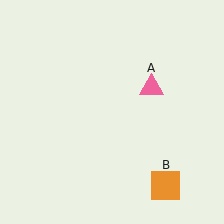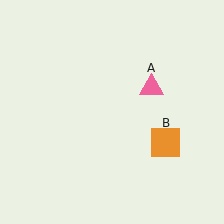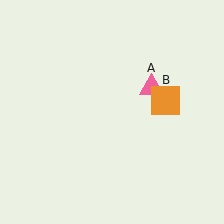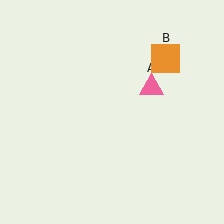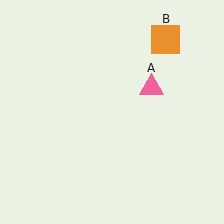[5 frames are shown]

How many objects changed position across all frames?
1 object changed position: orange square (object B).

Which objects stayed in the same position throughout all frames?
Pink triangle (object A) remained stationary.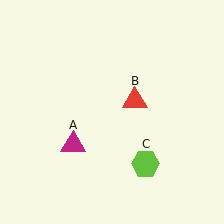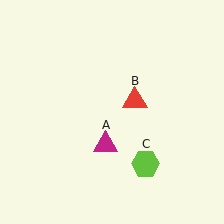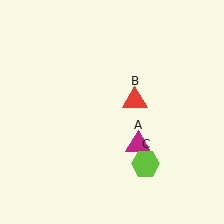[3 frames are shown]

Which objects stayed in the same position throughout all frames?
Red triangle (object B) and lime hexagon (object C) remained stationary.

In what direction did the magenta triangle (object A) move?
The magenta triangle (object A) moved right.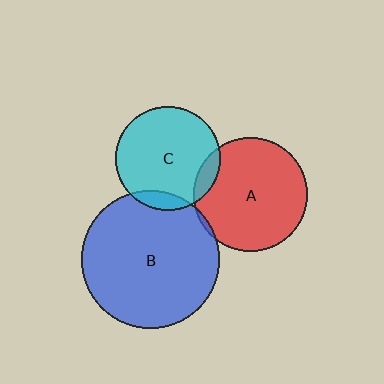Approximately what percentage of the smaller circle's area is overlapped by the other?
Approximately 5%.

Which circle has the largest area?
Circle B (blue).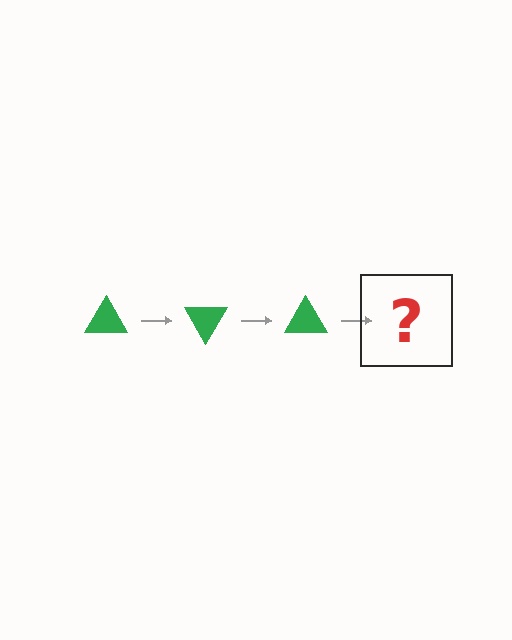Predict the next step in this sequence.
The next step is a green triangle rotated 180 degrees.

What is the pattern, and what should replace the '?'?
The pattern is that the triangle rotates 60 degrees each step. The '?' should be a green triangle rotated 180 degrees.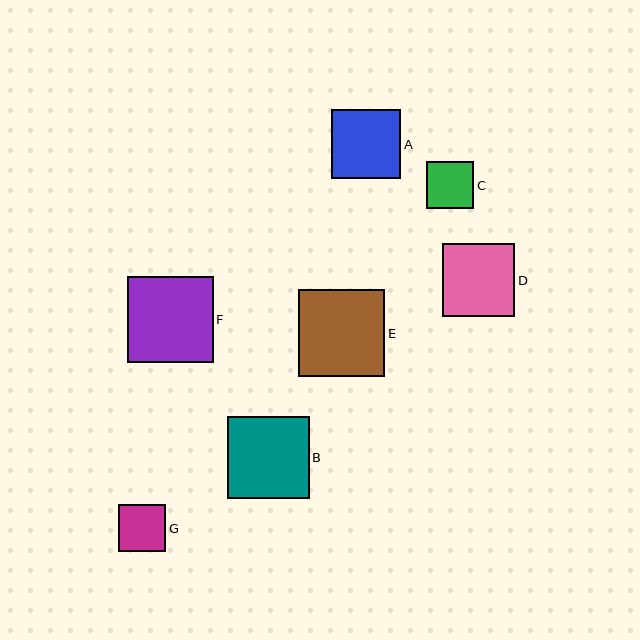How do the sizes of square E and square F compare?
Square E and square F are approximately the same size.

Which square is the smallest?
Square C is the smallest with a size of approximately 47 pixels.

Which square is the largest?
Square E is the largest with a size of approximately 87 pixels.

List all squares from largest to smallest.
From largest to smallest: E, F, B, D, A, G, C.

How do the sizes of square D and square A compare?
Square D and square A are approximately the same size.